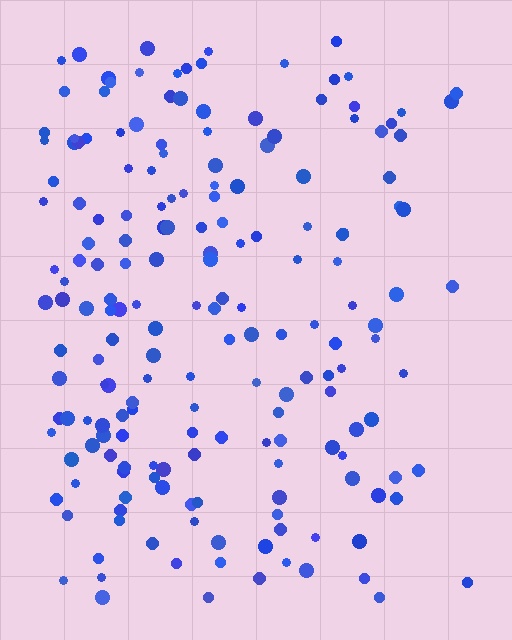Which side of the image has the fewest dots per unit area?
The right.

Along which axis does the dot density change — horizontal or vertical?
Horizontal.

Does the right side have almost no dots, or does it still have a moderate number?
Still a moderate number, just noticeably fewer than the left.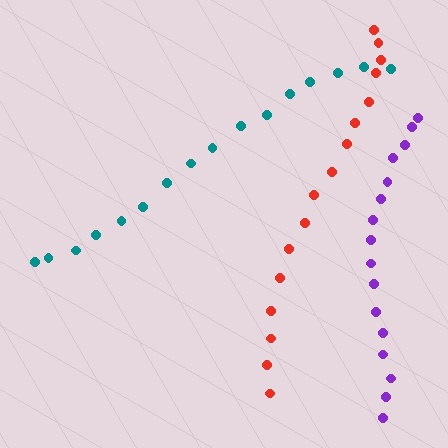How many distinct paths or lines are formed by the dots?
There are 3 distinct paths.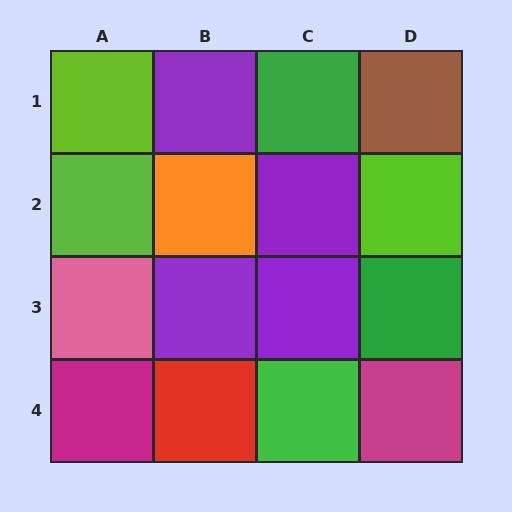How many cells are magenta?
2 cells are magenta.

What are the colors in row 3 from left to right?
Pink, purple, purple, green.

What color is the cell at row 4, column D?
Magenta.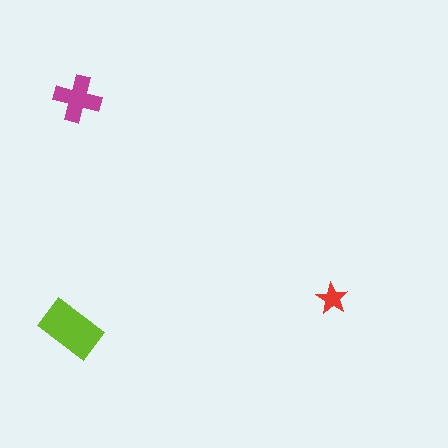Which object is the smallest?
The red star.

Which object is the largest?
The lime rectangle.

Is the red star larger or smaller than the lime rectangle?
Smaller.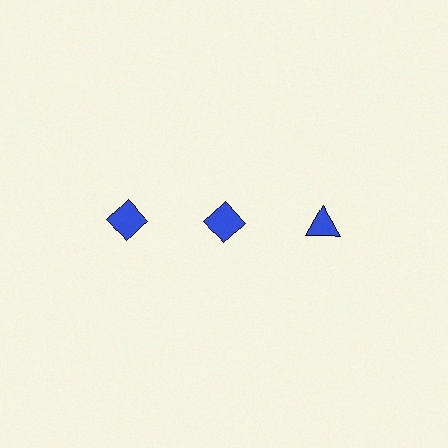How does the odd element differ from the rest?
It has a different shape: triangle instead of diamond.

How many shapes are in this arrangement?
There are 3 shapes arranged in a grid pattern.